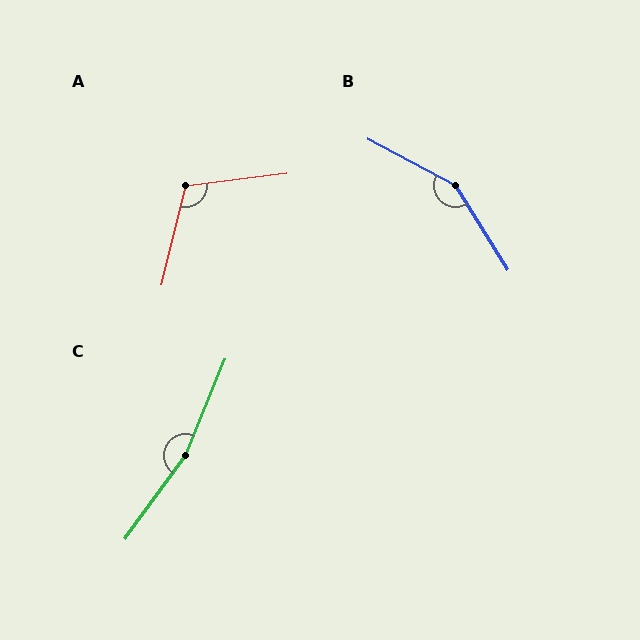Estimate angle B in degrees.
Approximately 150 degrees.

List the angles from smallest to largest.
A (111°), B (150°), C (166°).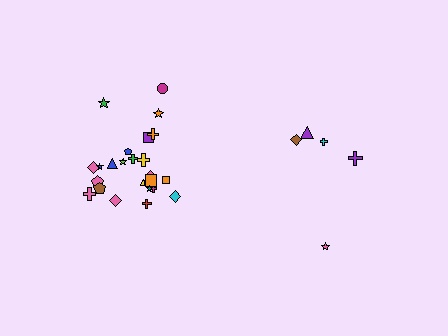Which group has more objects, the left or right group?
The left group.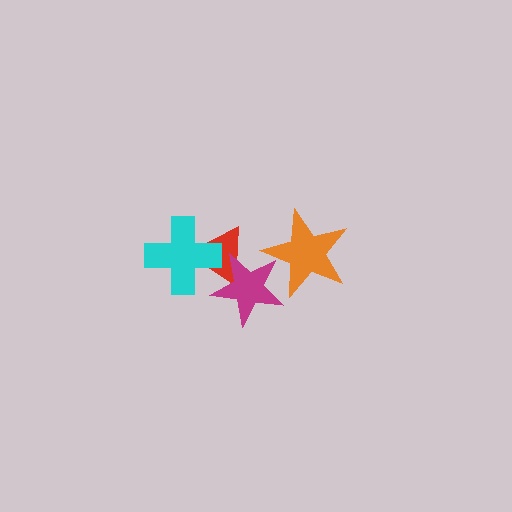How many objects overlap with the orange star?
1 object overlaps with the orange star.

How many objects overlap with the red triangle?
2 objects overlap with the red triangle.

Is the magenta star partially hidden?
Yes, it is partially covered by another shape.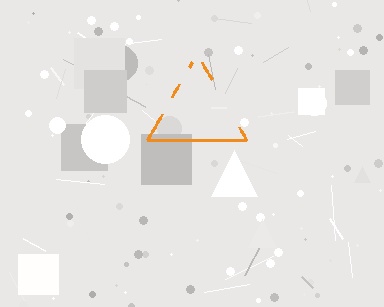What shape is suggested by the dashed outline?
The dashed outline suggests a triangle.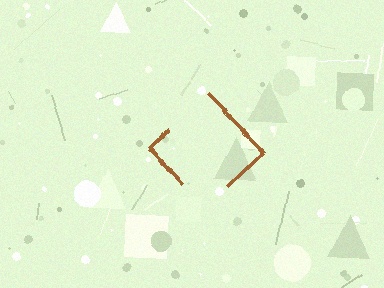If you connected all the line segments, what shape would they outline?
They would outline a diamond.